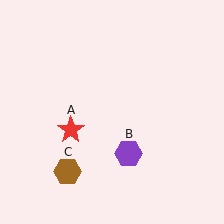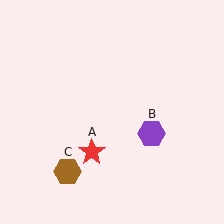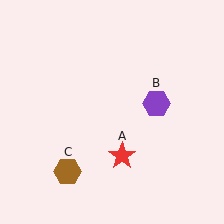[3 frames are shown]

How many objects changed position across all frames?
2 objects changed position: red star (object A), purple hexagon (object B).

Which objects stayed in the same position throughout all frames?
Brown hexagon (object C) remained stationary.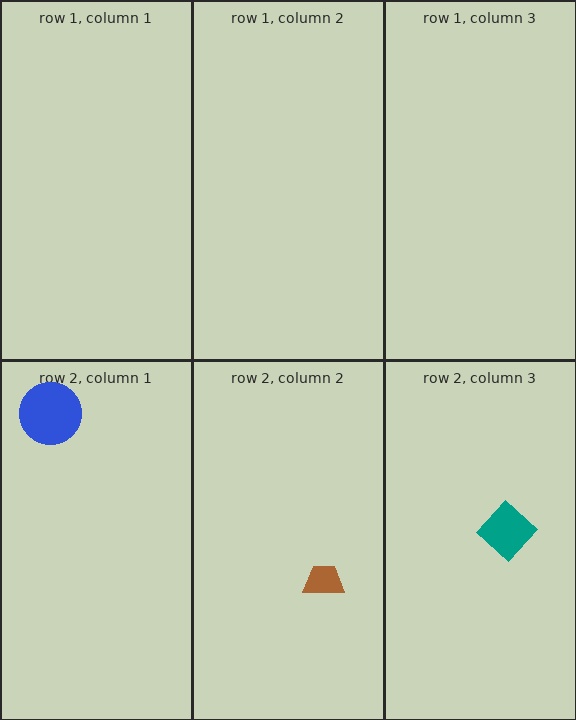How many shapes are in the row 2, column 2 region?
1.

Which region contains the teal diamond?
The row 2, column 3 region.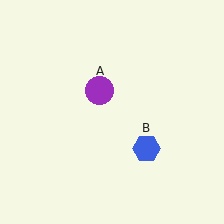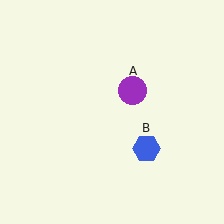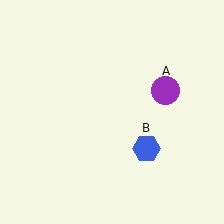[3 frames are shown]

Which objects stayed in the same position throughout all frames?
Blue hexagon (object B) remained stationary.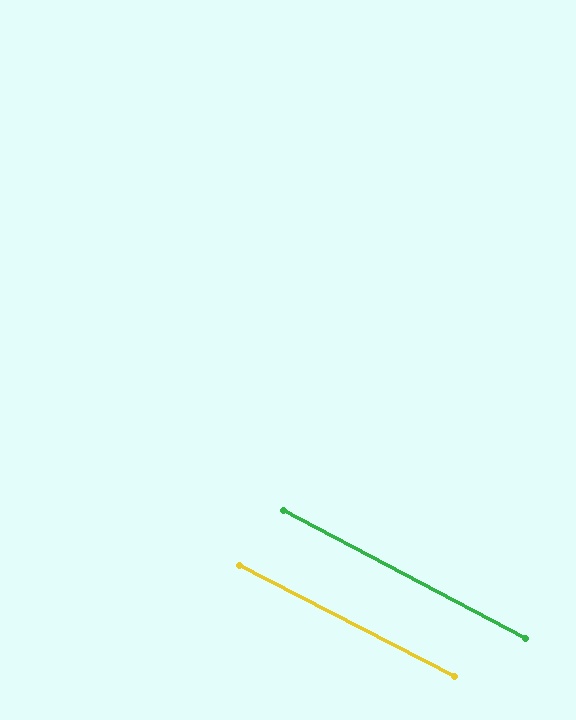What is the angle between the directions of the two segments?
Approximately 1 degree.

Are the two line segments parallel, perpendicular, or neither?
Parallel — their directions differ by only 0.7°.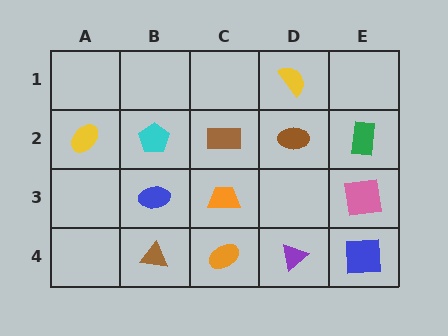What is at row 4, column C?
An orange ellipse.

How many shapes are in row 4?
4 shapes.